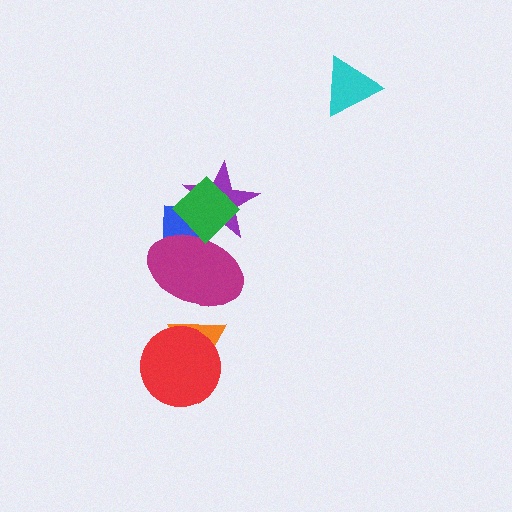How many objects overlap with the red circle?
1 object overlaps with the red circle.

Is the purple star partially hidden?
Yes, it is partially covered by another shape.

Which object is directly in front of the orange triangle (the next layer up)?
The red circle is directly in front of the orange triangle.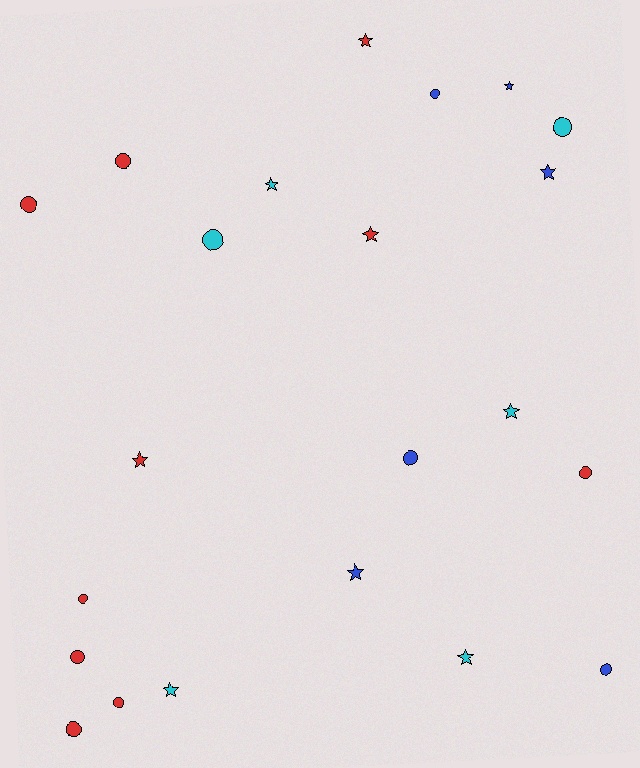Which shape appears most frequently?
Circle, with 12 objects.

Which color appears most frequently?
Red, with 10 objects.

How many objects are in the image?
There are 22 objects.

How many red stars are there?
There are 3 red stars.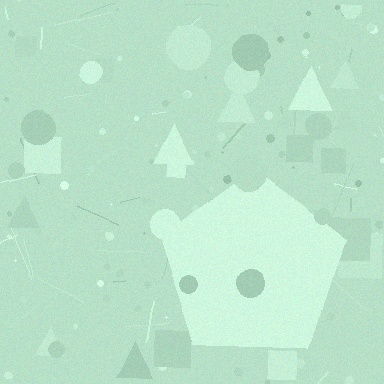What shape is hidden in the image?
A pentagon is hidden in the image.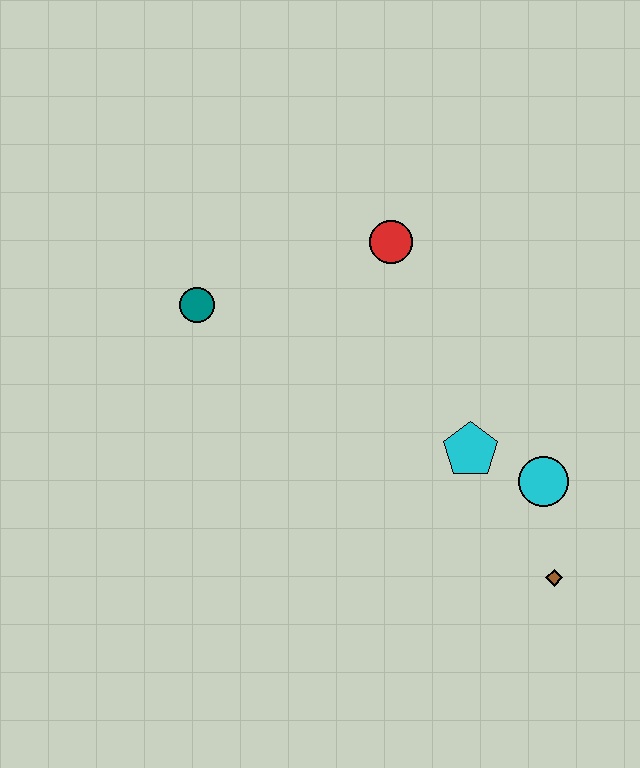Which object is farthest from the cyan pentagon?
The teal circle is farthest from the cyan pentagon.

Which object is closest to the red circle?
The teal circle is closest to the red circle.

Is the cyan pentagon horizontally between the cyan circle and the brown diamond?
No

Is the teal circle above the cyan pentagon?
Yes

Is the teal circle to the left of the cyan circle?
Yes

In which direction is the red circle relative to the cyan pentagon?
The red circle is above the cyan pentagon.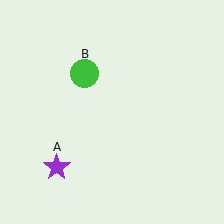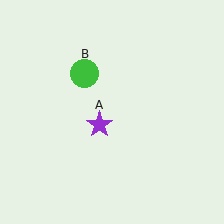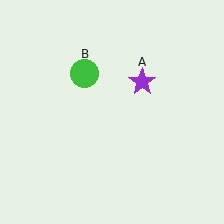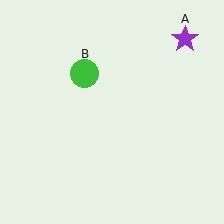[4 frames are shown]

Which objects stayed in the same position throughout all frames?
Green circle (object B) remained stationary.